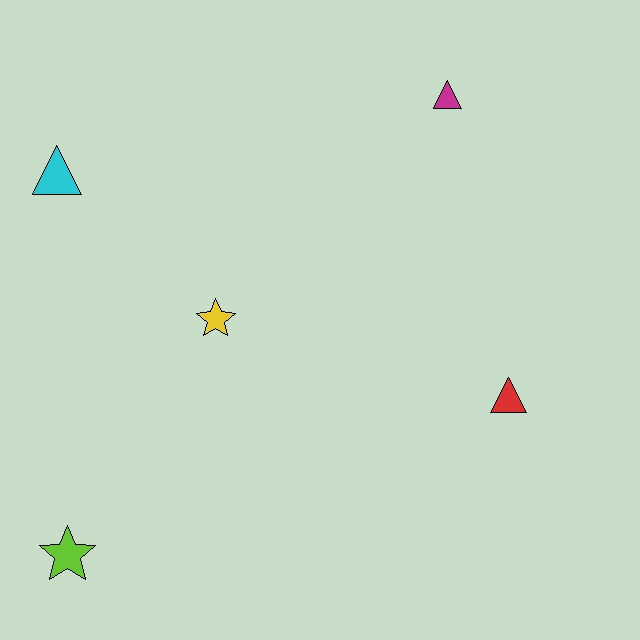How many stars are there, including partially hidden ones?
There are 2 stars.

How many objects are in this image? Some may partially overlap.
There are 5 objects.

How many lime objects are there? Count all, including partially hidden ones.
There is 1 lime object.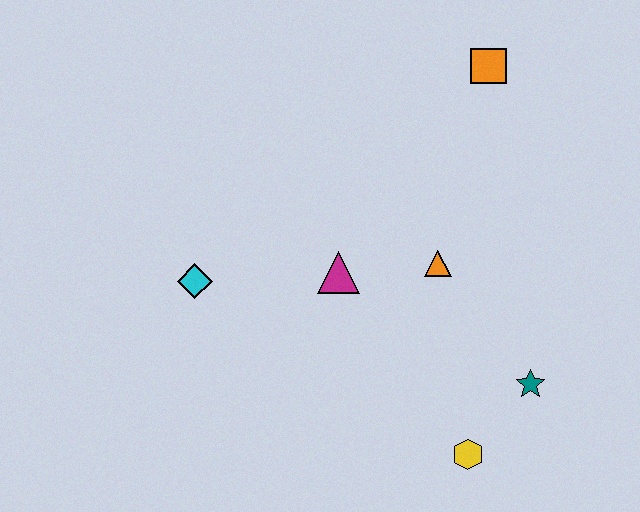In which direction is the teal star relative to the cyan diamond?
The teal star is to the right of the cyan diamond.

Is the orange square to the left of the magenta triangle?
No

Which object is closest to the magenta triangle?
The orange triangle is closest to the magenta triangle.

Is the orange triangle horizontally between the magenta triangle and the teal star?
Yes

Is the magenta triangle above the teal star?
Yes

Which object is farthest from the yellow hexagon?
The orange square is farthest from the yellow hexagon.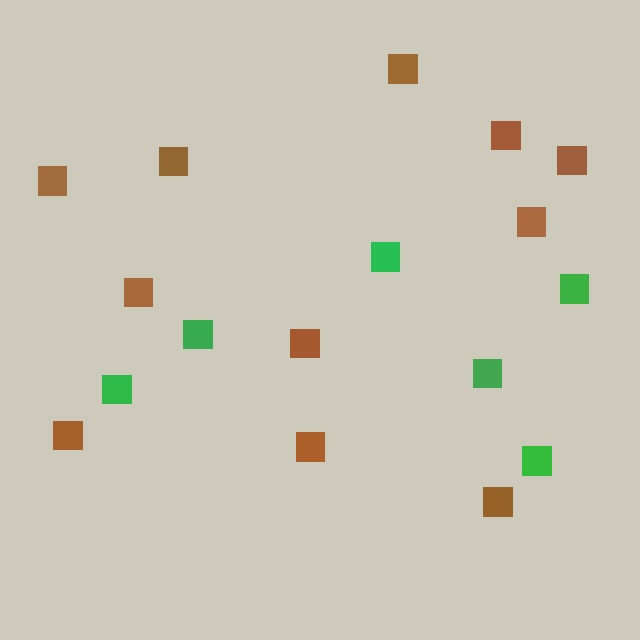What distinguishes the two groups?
There are 2 groups: one group of green squares (6) and one group of brown squares (11).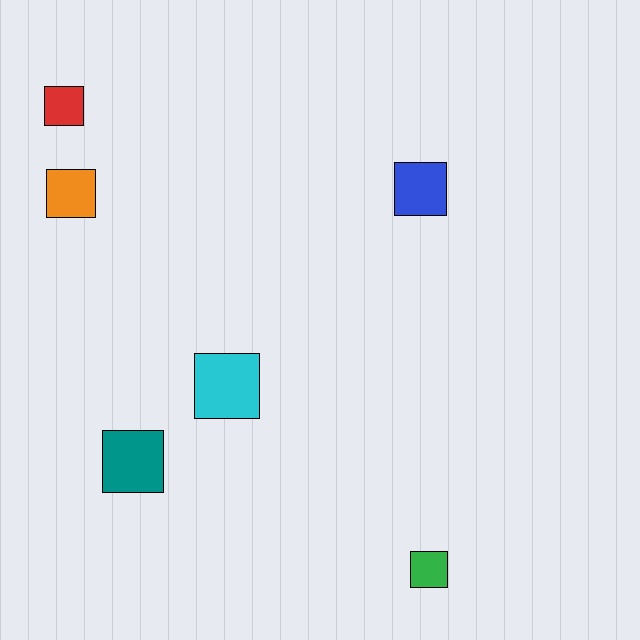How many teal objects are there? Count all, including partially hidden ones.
There is 1 teal object.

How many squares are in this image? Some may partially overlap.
There are 6 squares.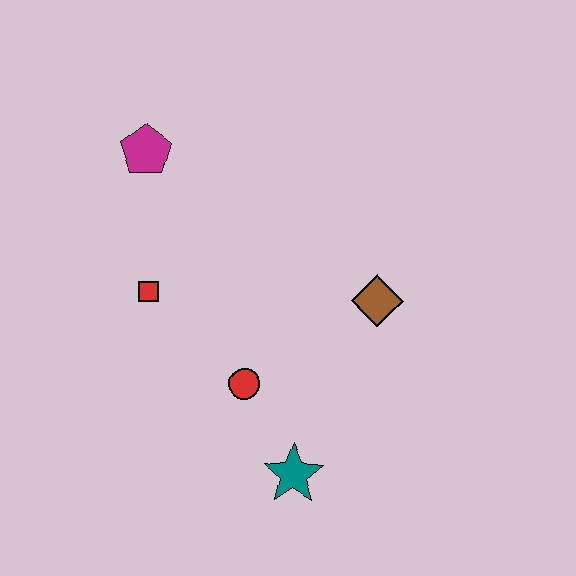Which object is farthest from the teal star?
The magenta pentagon is farthest from the teal star.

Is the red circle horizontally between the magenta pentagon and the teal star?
Yes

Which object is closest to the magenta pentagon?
The red square is closest to the magenta pentagon.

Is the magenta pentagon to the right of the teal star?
No